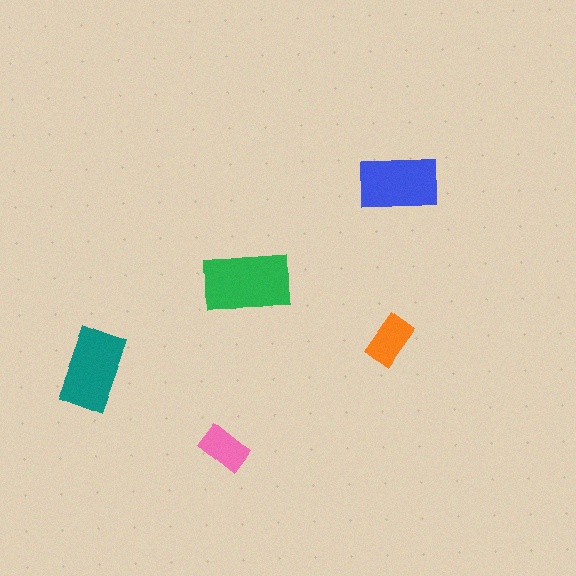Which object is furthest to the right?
The blue rectangle is rightmost.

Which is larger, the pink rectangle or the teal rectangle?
The teal one.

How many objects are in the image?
There are 5 objects in the image.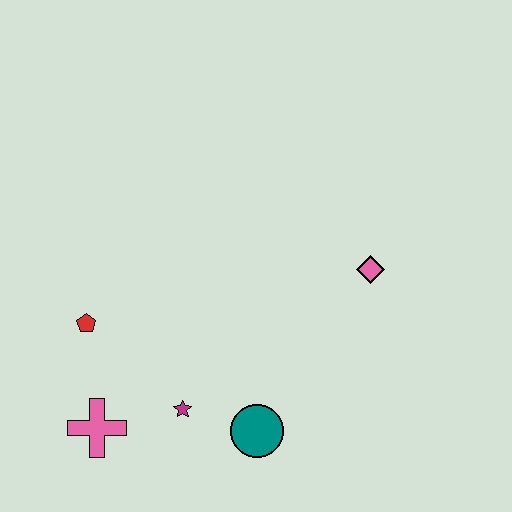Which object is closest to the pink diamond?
The teal circle is closest to the pink diamond.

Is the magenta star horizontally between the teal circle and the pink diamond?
No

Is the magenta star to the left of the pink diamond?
Yes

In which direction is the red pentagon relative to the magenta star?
The red pentagon is to the left of the magenta star.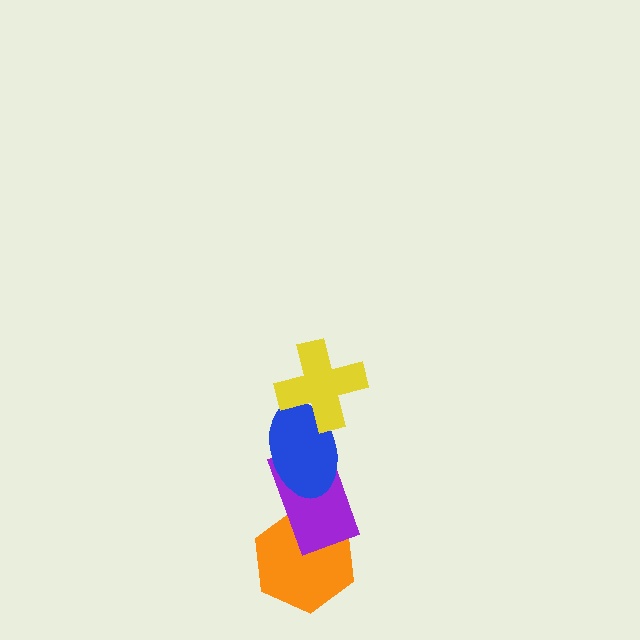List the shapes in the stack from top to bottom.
From top to bottom: the yellow cross, the blue ellipse, the purple rectangle, the orange hexagon.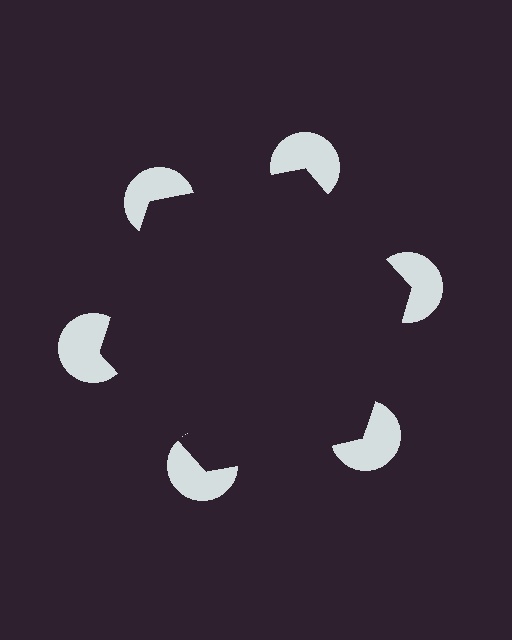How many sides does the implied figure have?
6 sides.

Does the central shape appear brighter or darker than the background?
It typically appears slightly darker than the background, even though no actual brightness change is drawn.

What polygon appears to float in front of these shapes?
An illusory hexagon — its edges are inferred from the aligned wedge cuts in the pac-man discs, not physically drawn.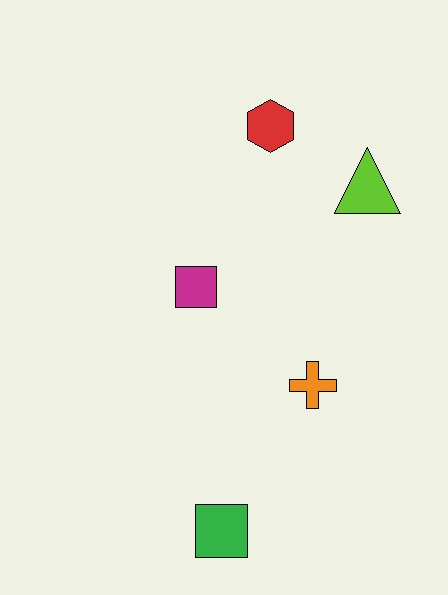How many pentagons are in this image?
There are no pentagons.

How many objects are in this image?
There are 5 objects.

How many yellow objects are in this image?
There are no yellow objects.